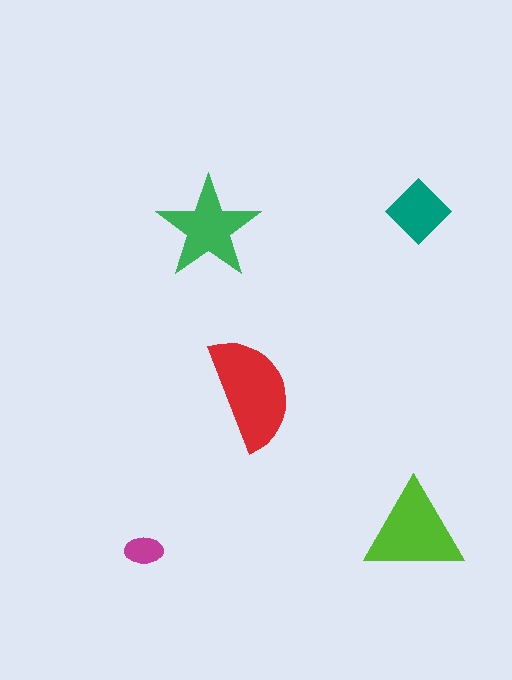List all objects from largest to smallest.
The red semicircle, the lime triangle, the green star, the teal diamond, the magenta ellipse.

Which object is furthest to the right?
The teal diamond is rightmost.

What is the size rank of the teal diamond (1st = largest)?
4th.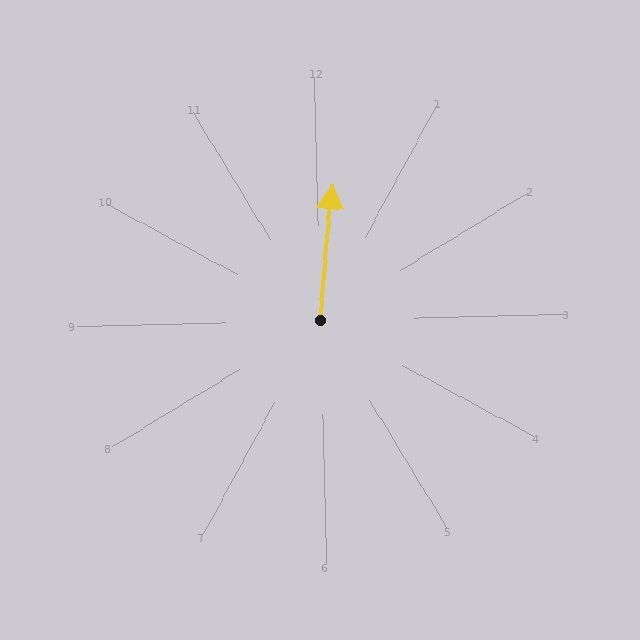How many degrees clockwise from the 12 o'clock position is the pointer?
Approximately 7 degrees.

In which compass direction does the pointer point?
North.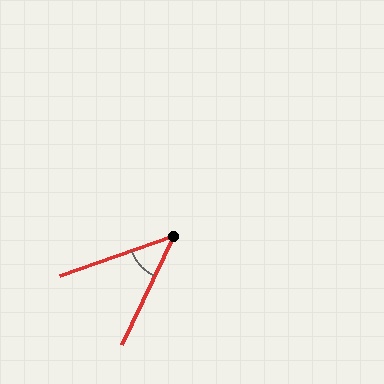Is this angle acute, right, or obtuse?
It is acute.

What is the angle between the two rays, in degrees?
Approximately 45 degrees.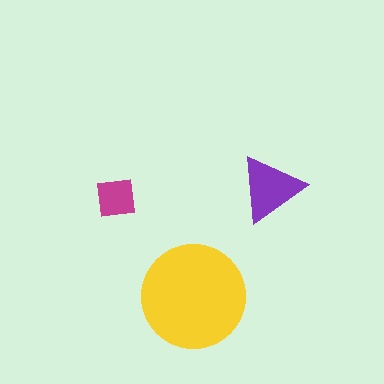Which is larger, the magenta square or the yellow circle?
The yellow circle.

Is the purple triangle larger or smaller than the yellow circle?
Smaller.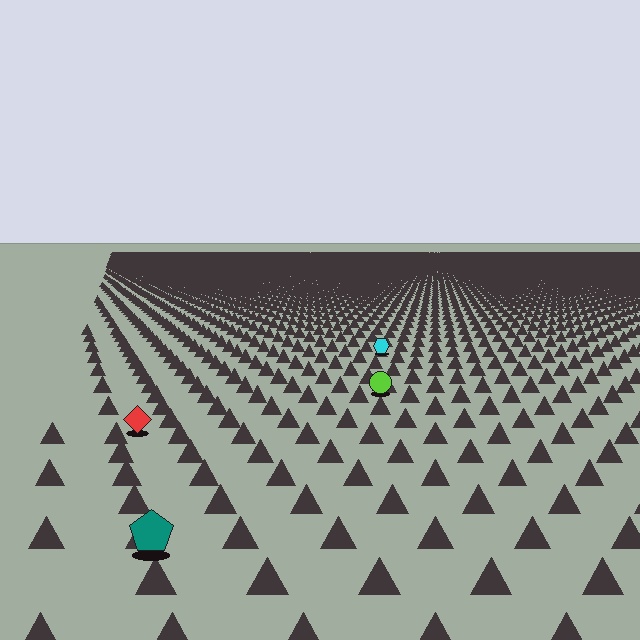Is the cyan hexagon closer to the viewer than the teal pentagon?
No. The teal pentagon is closer — you can tell from the texture gradient: the ground texture is coarser near it.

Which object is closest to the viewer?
The teal pentagon is closest. The texture marks near it are larger and more spread out.